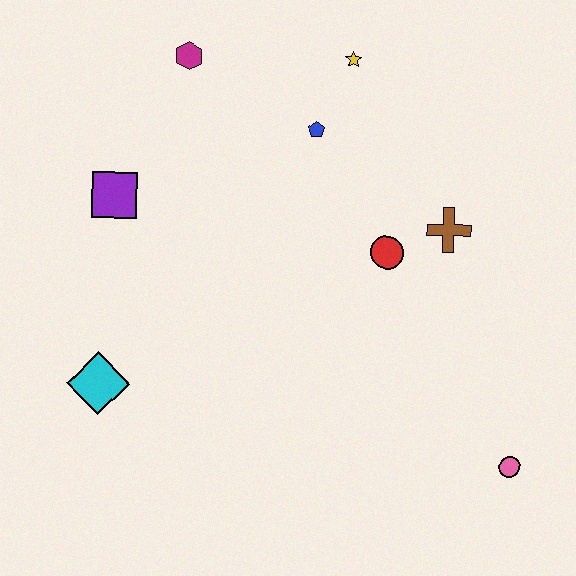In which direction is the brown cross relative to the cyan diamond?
The brown cross is to the right of the cyan diamond.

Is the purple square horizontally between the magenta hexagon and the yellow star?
No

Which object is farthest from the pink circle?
The magenta hexagon is farthest from the pink circle.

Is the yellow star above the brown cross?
Yes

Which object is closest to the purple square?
The magenta hexagon is closest to the purple square.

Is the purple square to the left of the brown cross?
Yes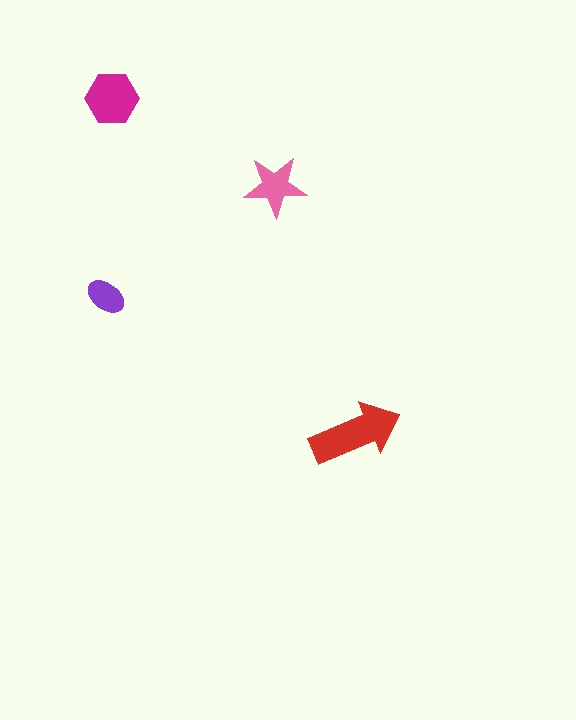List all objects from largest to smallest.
The red arrow, the magenta hexagon, the pink star, the purple ellipse.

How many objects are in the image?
There are 4 objects in the image.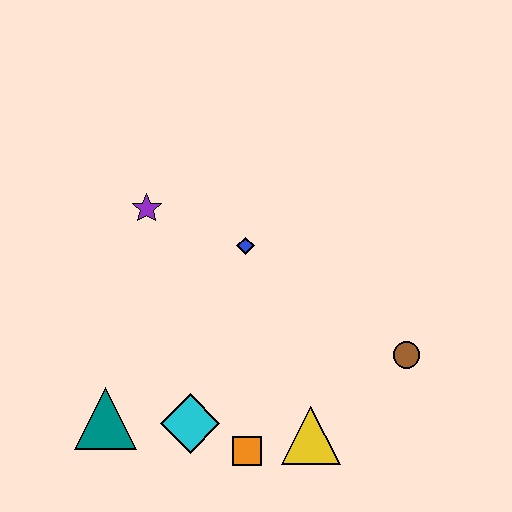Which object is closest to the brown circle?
The yellow triangle is closest to the brown circle.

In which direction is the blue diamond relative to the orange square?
The blue diamond is above the orange square.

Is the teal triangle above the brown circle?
No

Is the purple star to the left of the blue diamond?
Yes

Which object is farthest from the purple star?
The brown circle is farthest from the purple star.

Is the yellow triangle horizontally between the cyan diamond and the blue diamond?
No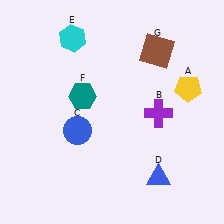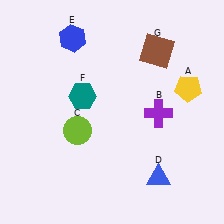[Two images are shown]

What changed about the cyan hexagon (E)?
In Image 1, E is cyan. In Image 2, it changed to blue.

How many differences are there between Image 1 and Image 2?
There are 2 differences between the two images.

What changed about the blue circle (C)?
In Image 1, C is blue. In Image 2, it changed to lime.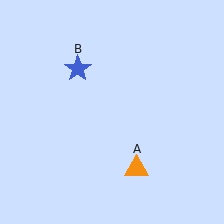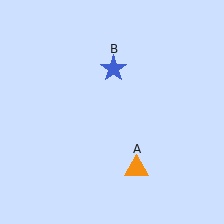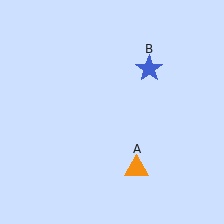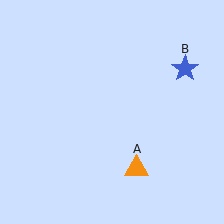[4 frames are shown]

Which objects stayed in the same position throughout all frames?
Orange triangle (object A) remained stationary.